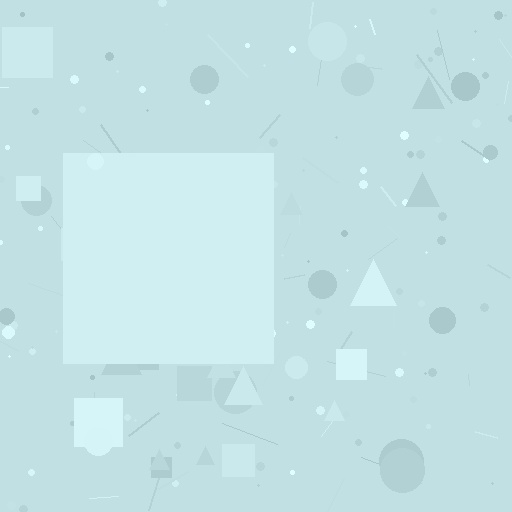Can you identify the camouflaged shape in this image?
The camouflaged shape is a square.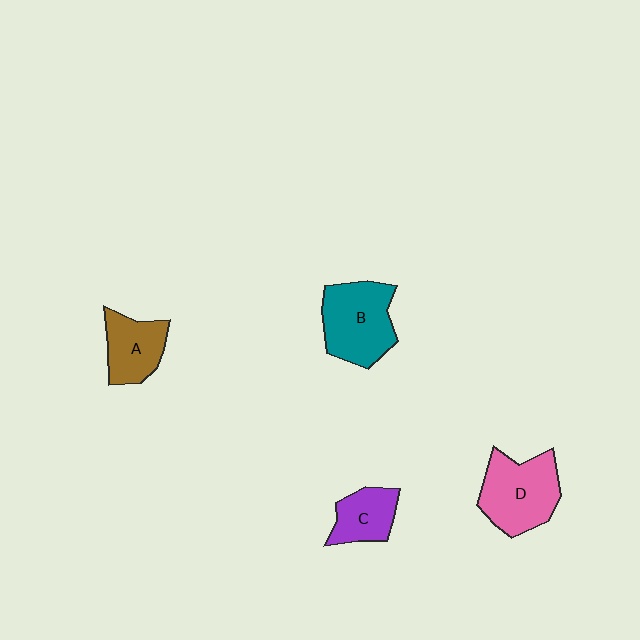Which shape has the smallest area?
Shape C (purple).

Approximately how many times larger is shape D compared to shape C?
Approximately 1.7 times.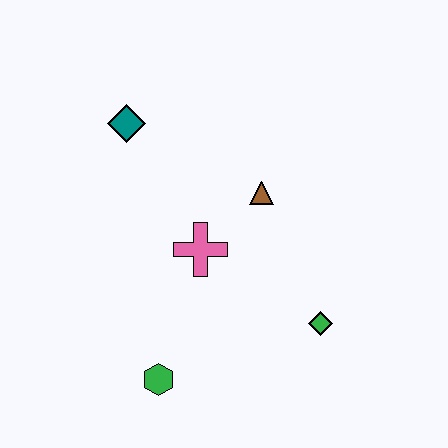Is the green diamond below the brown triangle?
Yes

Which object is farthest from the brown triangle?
The green hexagon is farthest from the brown triangle.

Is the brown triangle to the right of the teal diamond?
Yes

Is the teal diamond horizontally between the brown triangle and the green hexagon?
No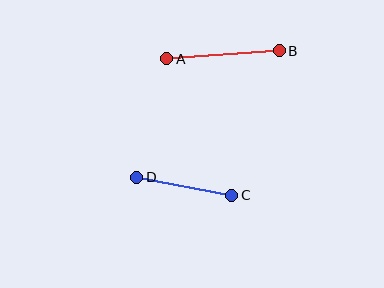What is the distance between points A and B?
The distance is approximately 113 pixels.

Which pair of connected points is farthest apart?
Points A and B are farthest apart.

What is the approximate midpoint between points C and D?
The midpoint is at approximately (184, 186) pixels.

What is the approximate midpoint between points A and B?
The midpoint is at approximately (223, 55) pixels.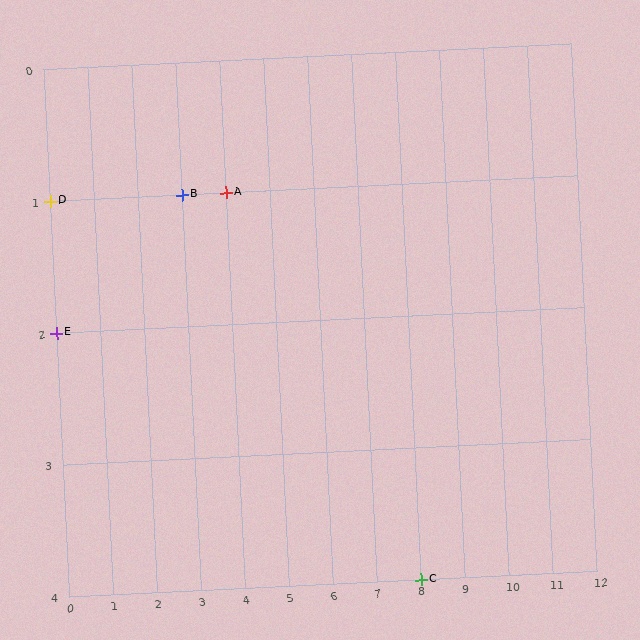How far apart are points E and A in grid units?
Points E and A are 4 columns and 1 row apart (about 4.1 grid units diagonally).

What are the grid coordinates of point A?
Point A is at grid coordinates (4, 1).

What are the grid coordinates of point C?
Point C is at grid coordinates (8, 4).